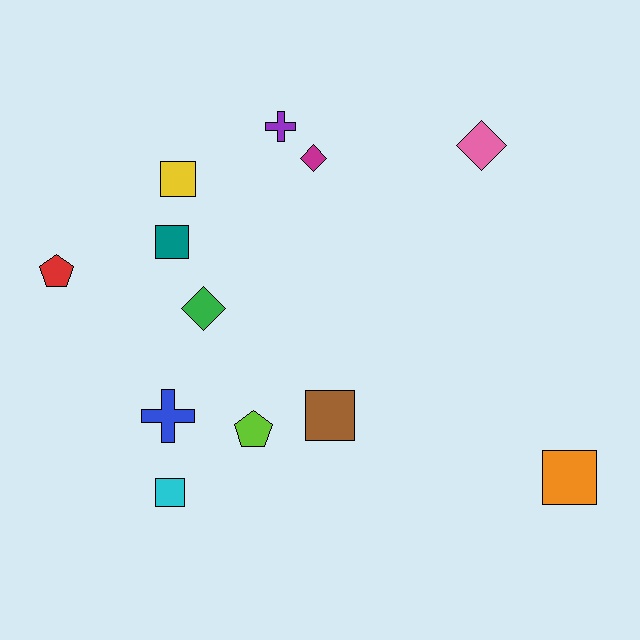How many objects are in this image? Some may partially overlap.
There are 12 objects.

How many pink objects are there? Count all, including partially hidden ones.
There is 1 pink object.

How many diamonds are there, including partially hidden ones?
There are 3 diamonds.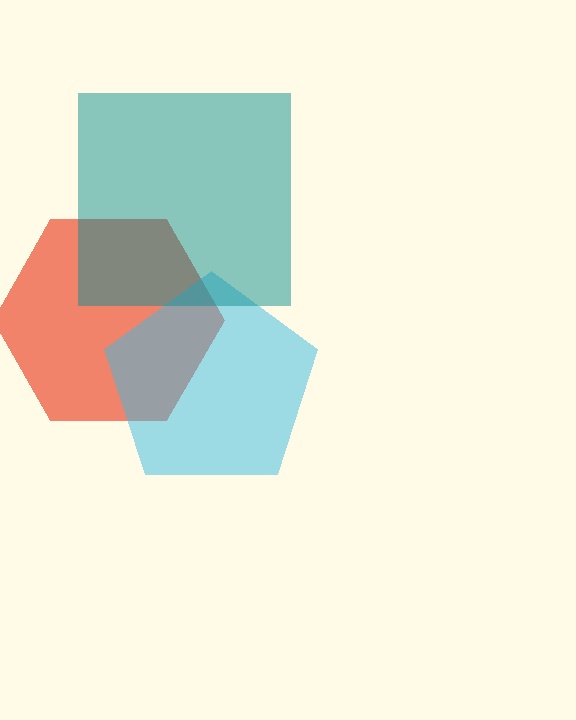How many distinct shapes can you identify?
There are 3 distinct shapes: a red hexagon, a cyan pentagon, a teal square.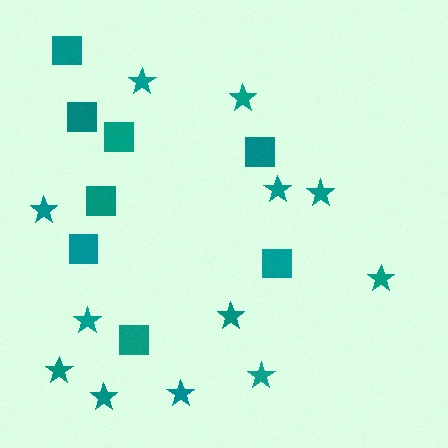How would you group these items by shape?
There are 2 groups: one group of stars (12) and one group of squares (8).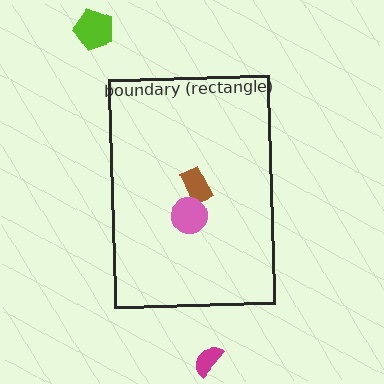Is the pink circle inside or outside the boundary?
Inside.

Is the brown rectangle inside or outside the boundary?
Inside.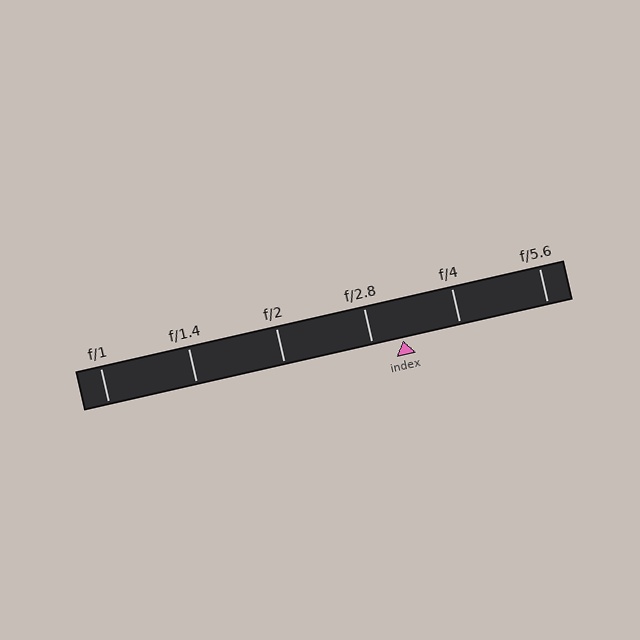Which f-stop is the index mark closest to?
The index mark is closest to f/2.8.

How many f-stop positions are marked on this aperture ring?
There are 6 f-stop positions marked.